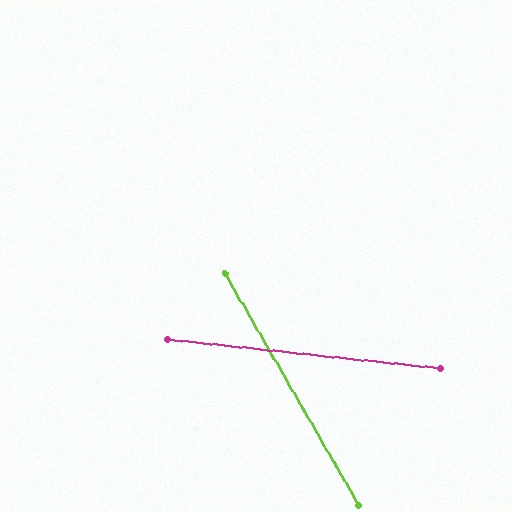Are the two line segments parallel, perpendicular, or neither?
Neither parallel nor perpendicular — they differ by about 54°.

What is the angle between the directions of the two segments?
Approximately 54 degrees.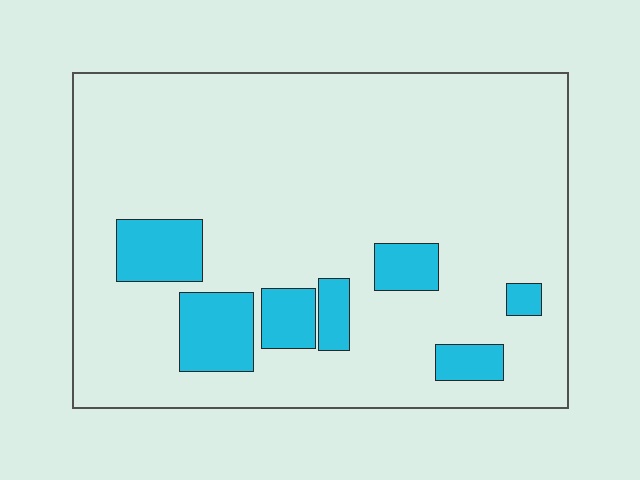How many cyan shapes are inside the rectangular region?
7.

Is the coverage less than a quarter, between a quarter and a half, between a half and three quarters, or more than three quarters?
Less than a quarter.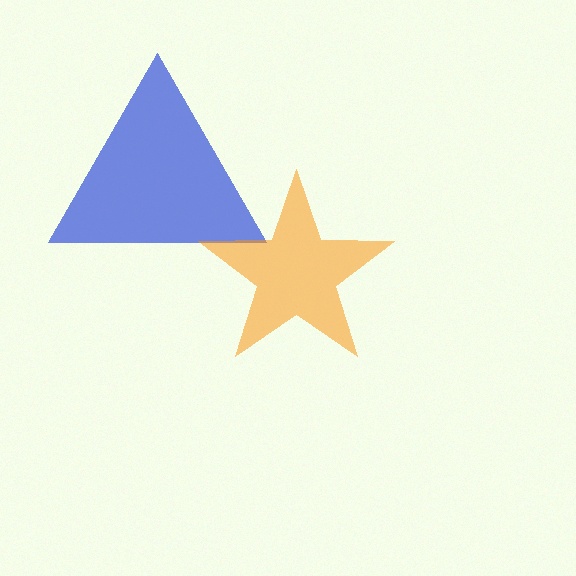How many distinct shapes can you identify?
There are 2 distinct shapes: a blue triangle, an orange star.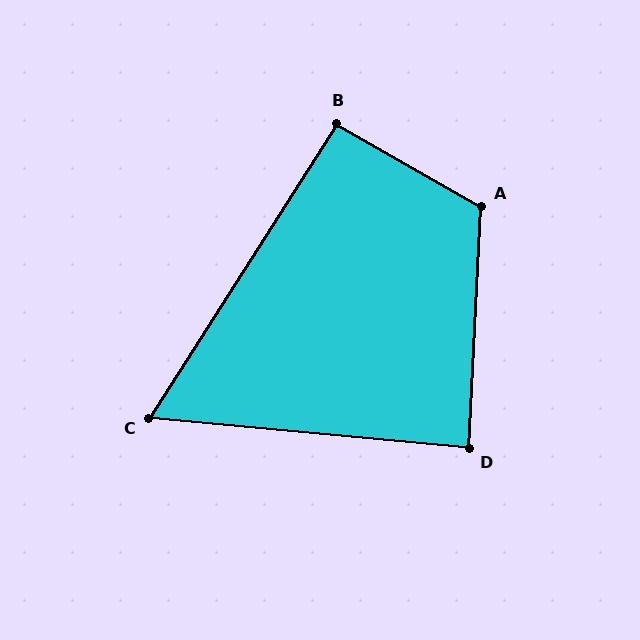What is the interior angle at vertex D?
Approximately 87 degrees (approximately right).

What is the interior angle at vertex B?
Approximately 93 degrees (approximately right).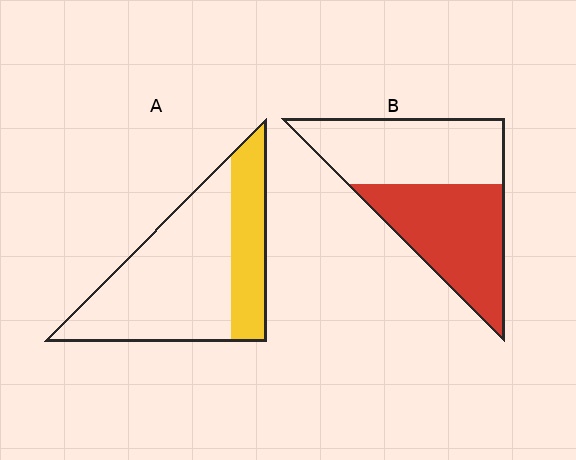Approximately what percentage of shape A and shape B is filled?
A is approximately 30% and B is approximately 50%.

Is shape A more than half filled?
No.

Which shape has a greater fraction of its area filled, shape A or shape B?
Shape B.